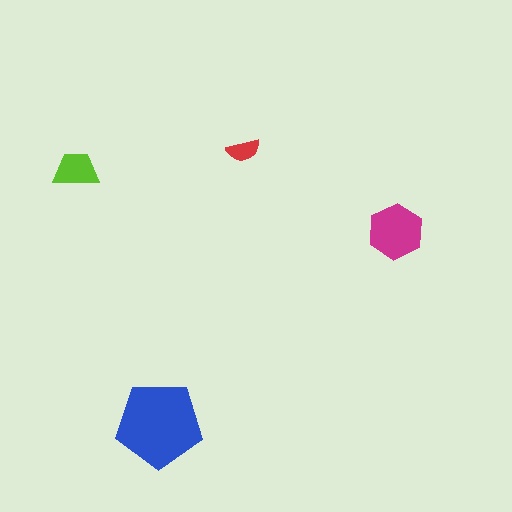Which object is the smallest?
The red semicircle.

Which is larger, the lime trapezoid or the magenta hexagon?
The magenta hexagon.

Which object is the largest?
The blue pentagon.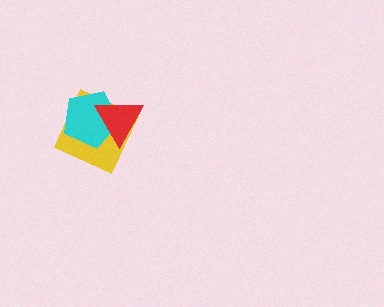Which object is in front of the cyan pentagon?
The red triangle is in front of the cyan pentagon.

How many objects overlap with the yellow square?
2 objects overlap with the yellow square.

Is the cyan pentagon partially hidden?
Yes, it is partially covered by another shape.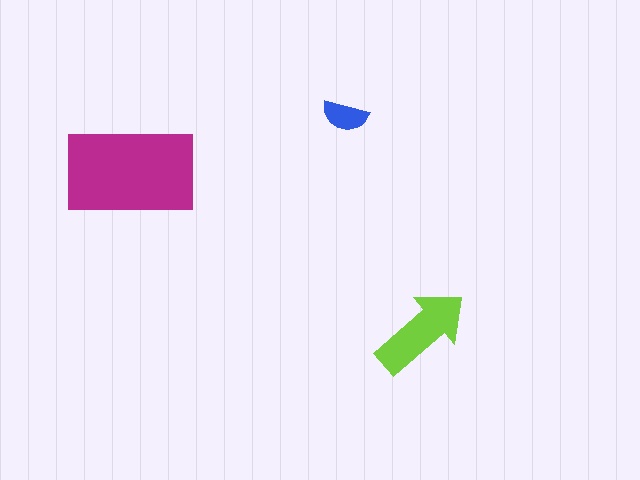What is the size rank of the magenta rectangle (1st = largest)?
1st.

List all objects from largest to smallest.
The magenta rectangle, the lime arrow, the blue semicircle.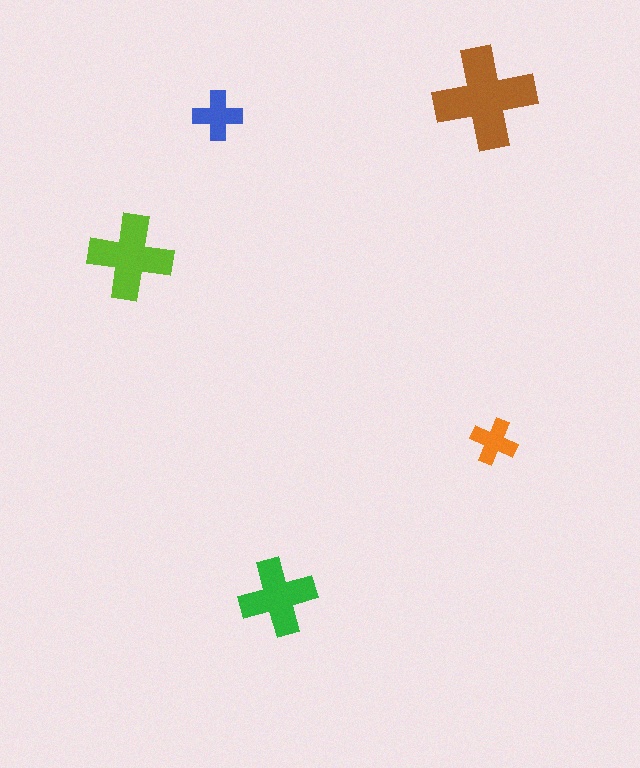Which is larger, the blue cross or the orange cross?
The blue one.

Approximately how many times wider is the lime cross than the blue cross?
About 1.5 times wider.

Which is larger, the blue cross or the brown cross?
The brown one.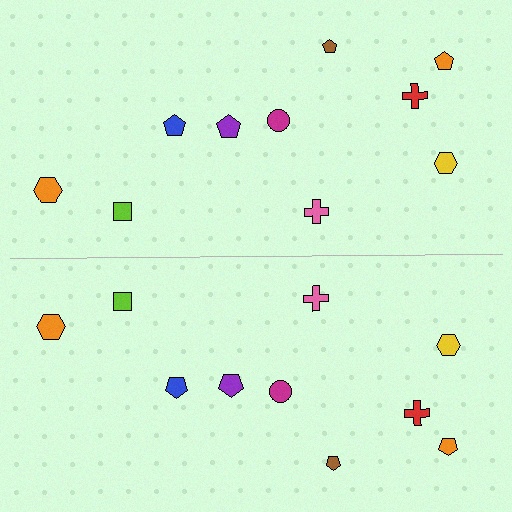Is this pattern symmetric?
Yes, this pattern has bilateral (reflection) symmetry.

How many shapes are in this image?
There are 20 shapes in this image.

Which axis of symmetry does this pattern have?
The pattern has a horizontal axis of symmetry running through the center of the image.